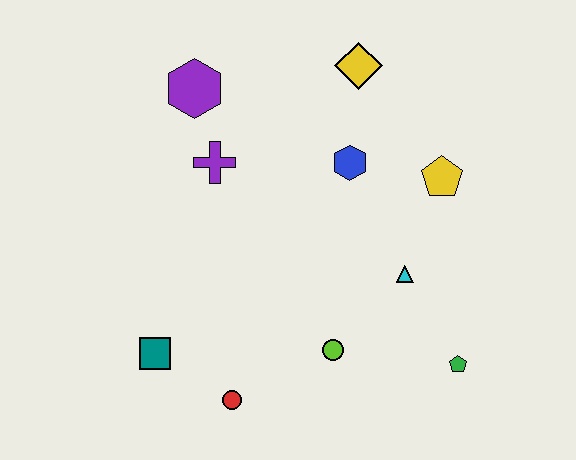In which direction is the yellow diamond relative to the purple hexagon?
The yellow diamond is to the right of the purple hexagon.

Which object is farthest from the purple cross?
The green pentagon is farthest from the purple cross.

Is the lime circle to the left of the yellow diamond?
Yes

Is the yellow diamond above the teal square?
Yes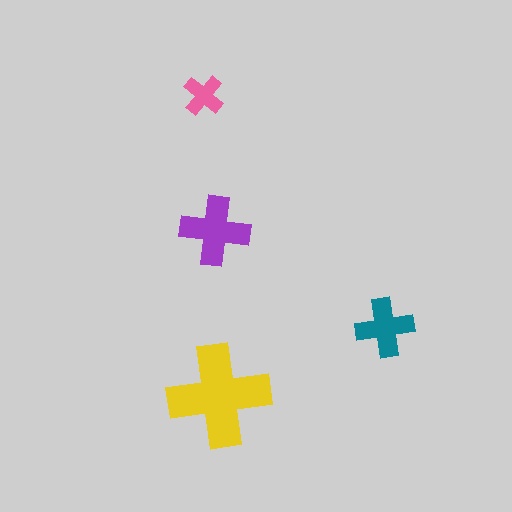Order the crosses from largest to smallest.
the yellow one, the purple one, the teal one, the pink one.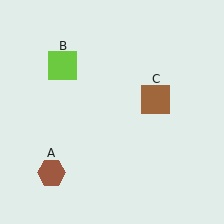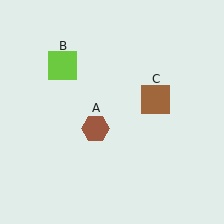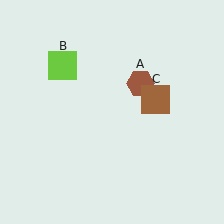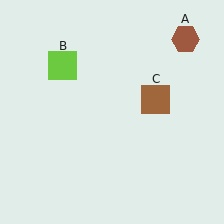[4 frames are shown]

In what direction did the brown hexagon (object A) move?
The brown hexagon (object A) moved up and to the right.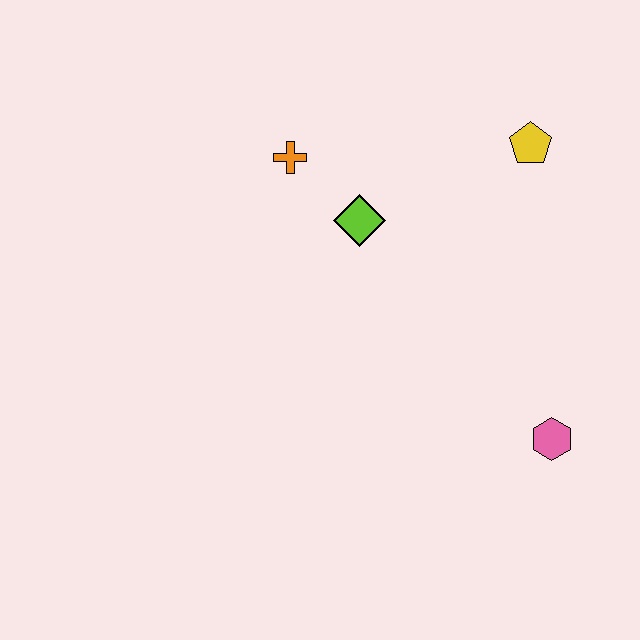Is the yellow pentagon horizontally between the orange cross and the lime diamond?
No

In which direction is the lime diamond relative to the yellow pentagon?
The lime diamond is to the left of the yellow pentagon.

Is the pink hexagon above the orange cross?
No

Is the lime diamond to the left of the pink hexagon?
Yes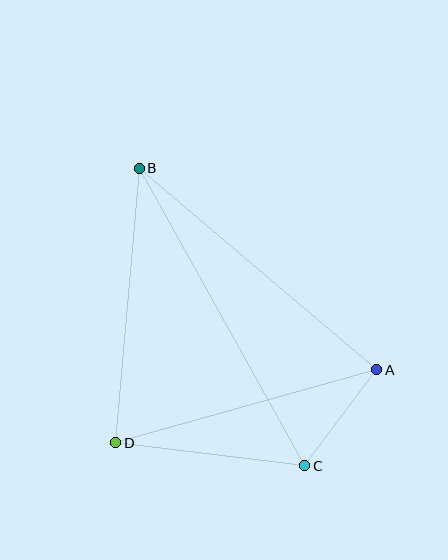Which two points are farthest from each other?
Points B and C are farthest from each other.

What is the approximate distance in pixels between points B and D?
The distance between B and D is approximately 276 pixels.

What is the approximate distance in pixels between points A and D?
The distance between A and D is approximately 271 pixels.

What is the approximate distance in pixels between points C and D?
The distance between C and D is approximately 191 pixels.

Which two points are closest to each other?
Points A and C are closest to each other.